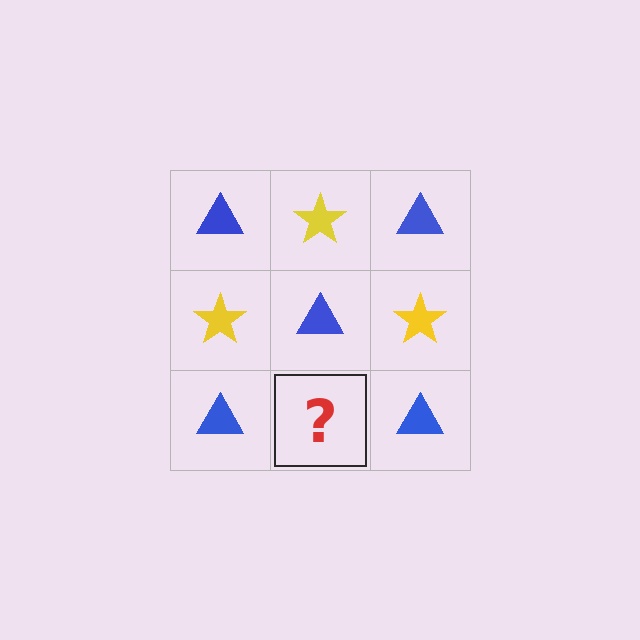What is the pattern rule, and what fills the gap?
The rule is that it alternates blue triangle and yellow star in a checkerboard pattern. The gap should be filled with a yellow star.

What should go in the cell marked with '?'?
The missing cell should contain a yellow star.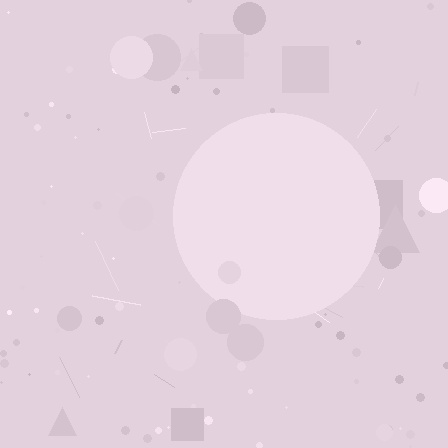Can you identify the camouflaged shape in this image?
The camouflaged shape is a circle.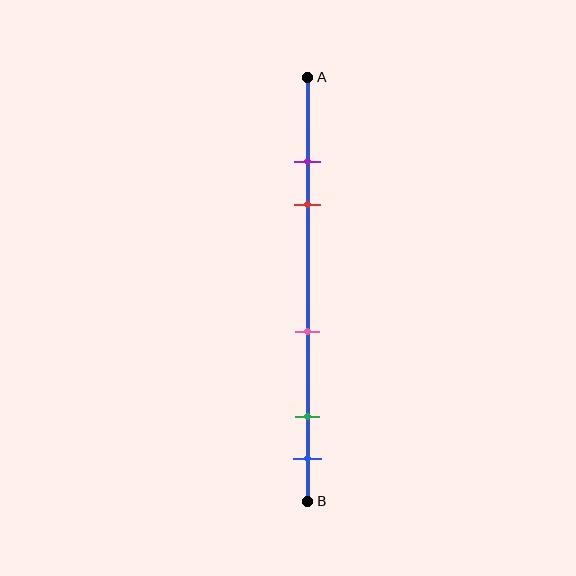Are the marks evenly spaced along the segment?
No, the marks are not evenly spaced.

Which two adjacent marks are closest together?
The purple and red marks are the closest adjacent pair.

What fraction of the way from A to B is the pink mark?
The pink mark is approximately 60% (0.6) of the way from A to B.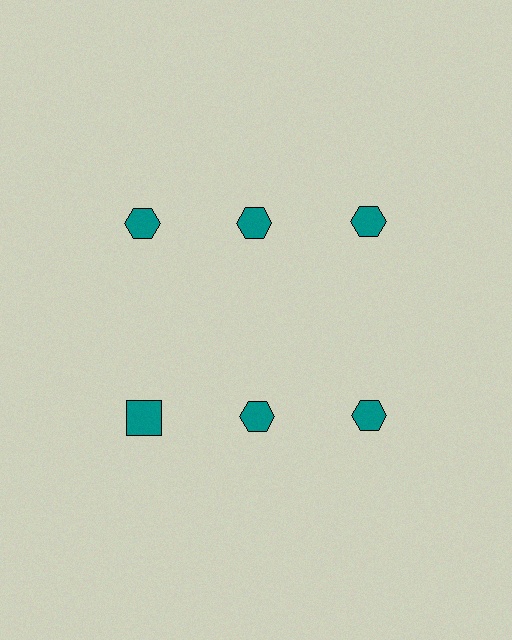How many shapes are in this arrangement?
There are 6 shapes arranged in a grid pattern.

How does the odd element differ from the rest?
It has a different shape: square instead of hexagon.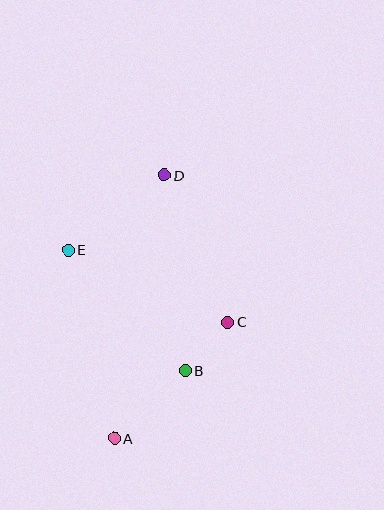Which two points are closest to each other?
Points B and C are closest to each other.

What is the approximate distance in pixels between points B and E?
The distance between B and E is approximately 168 pixels.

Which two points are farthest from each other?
Points A and D are farthest from each other.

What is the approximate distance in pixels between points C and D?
The distance between C and D is approximately 160 pixels.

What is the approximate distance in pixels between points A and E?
The distance between A and E is approximately 194 pixels.